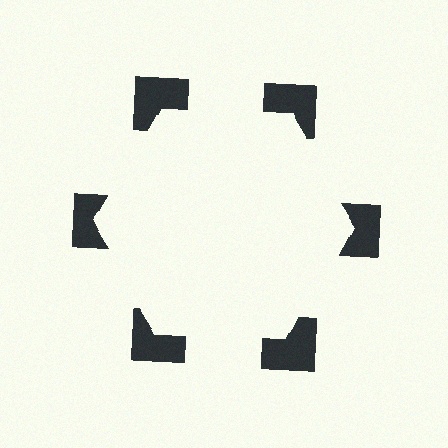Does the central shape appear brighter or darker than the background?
It typically appears slightly brighter than the background, even though no actual brightness change is drawn.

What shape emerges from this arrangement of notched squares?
An illusory hexagon — its edges are inferred from the aligned wedge cuts in the notched squares, not physically drawn.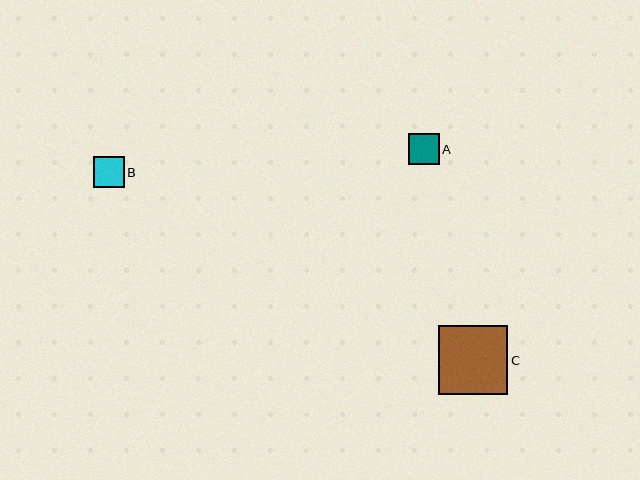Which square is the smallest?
Square A is the smallest with a size of approximately 31 pixels.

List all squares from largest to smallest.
From largest to smallest: C, B, A.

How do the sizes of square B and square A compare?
Square B and square A are approximately the same size.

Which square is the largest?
Square C is the largest with a size of approximately 70 pixels.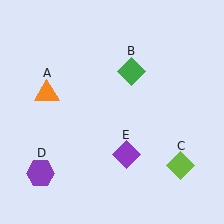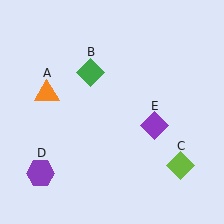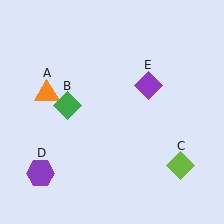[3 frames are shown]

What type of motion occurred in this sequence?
The green diamond (object B), purple diamond (object E) rotated counterclockwise around the center of the scene.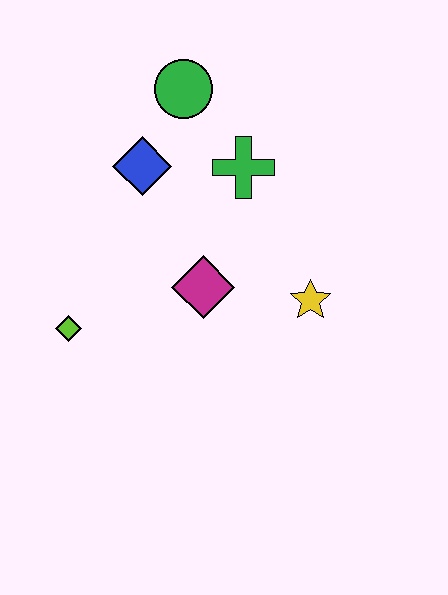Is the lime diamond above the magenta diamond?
No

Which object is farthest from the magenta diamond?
The green circle is farthest from the magenta diamond.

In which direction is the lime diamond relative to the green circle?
The lime diamond is below the green circle.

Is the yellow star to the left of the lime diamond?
No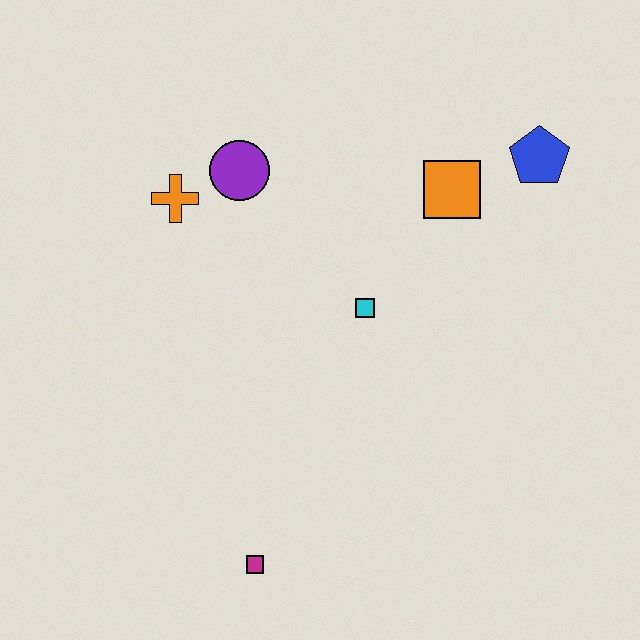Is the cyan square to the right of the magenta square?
Yes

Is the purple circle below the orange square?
No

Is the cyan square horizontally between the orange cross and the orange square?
Yes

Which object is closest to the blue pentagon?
The orange square is closest to the blue pentagon.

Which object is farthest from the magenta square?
The blue pentagon is farthest from the magenta square.